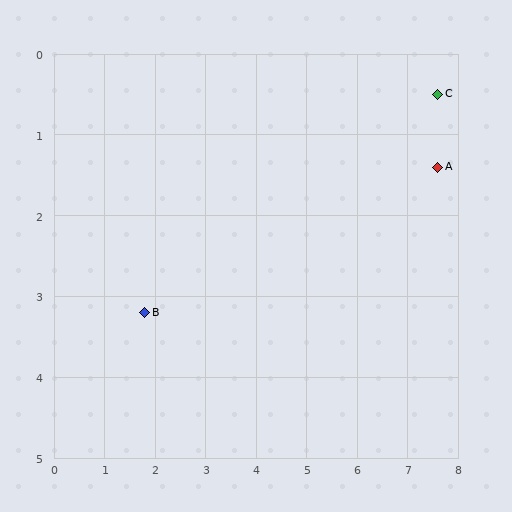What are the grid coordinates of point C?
Point C is at approximately (7.6, 0.5).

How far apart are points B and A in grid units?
Points B and A are about 6.1 grid units apart.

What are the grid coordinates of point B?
Point B is at approximately (1.8, 3.2).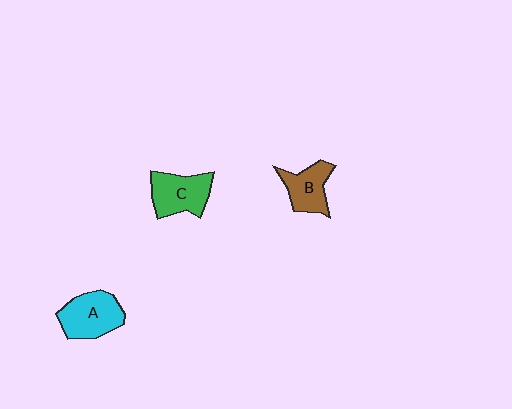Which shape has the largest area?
Shape A (cyan).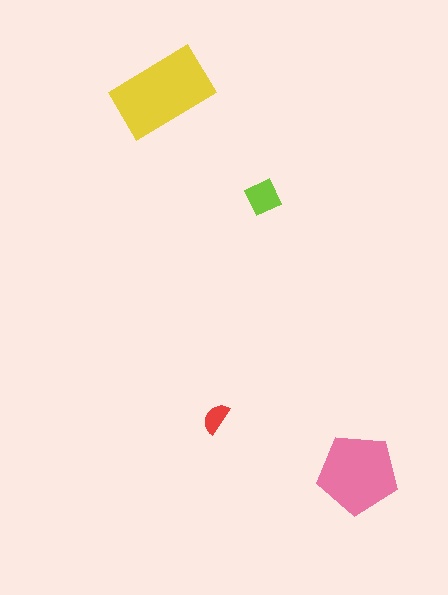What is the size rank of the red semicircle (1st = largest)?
4th.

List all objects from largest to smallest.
The yellow rectangle, the pink pentagon, the lime diamond, the red semicircle.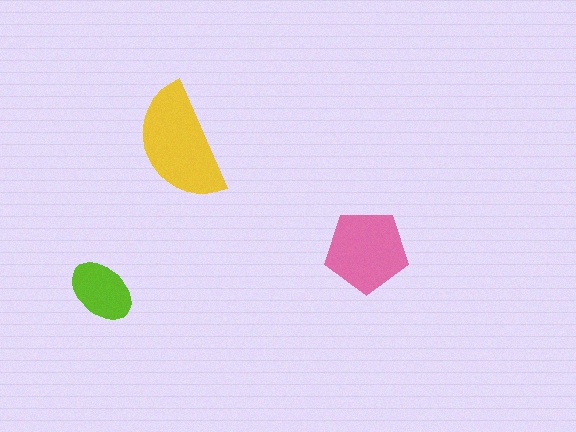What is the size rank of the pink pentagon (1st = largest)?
2nd.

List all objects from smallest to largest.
The lime ellipse, the pink pentagon, the yellow semicircle.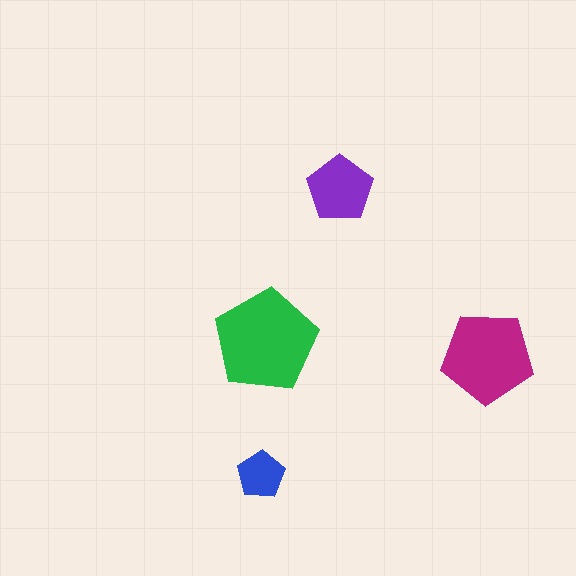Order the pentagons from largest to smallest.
the green one, the magenta one, the purple one, the blue one.